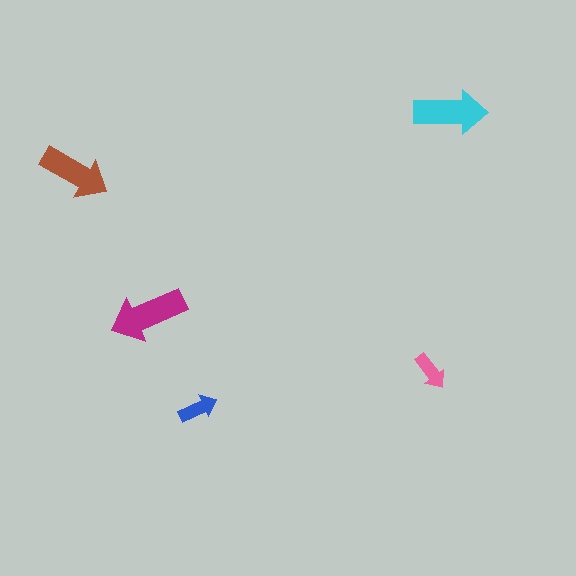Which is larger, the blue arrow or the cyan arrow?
The cyan one.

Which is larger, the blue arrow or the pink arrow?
The blue one.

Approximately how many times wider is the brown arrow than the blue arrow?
About 2 times wider.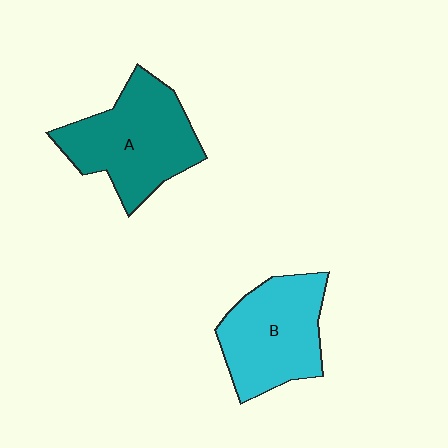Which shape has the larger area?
Shape A (teal).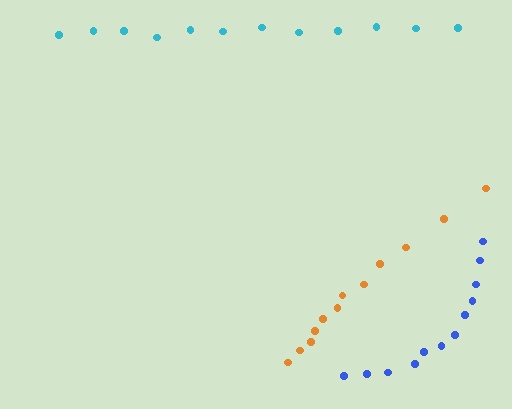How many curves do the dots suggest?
There are 3 distinct paths.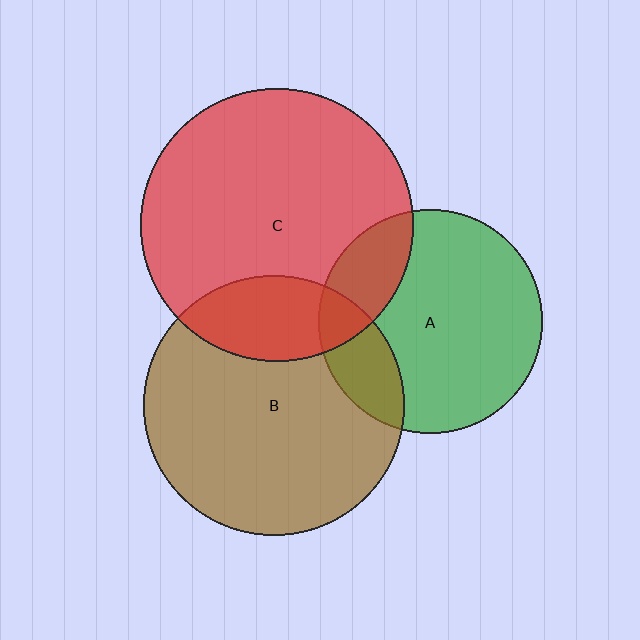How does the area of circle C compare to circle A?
Approximately 1.5 times.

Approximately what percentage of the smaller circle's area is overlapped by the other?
Approximately 20%.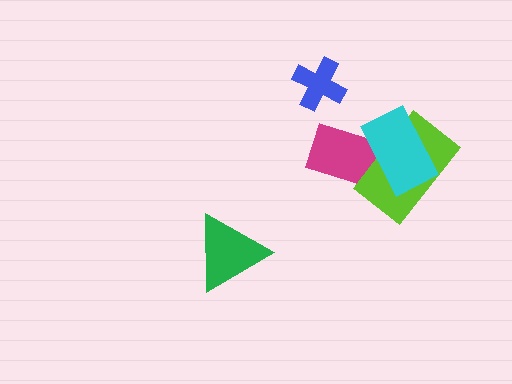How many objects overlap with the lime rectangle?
2 objects overlap with the lime rectangle.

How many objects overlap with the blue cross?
0 objects overlap with the blue cross.